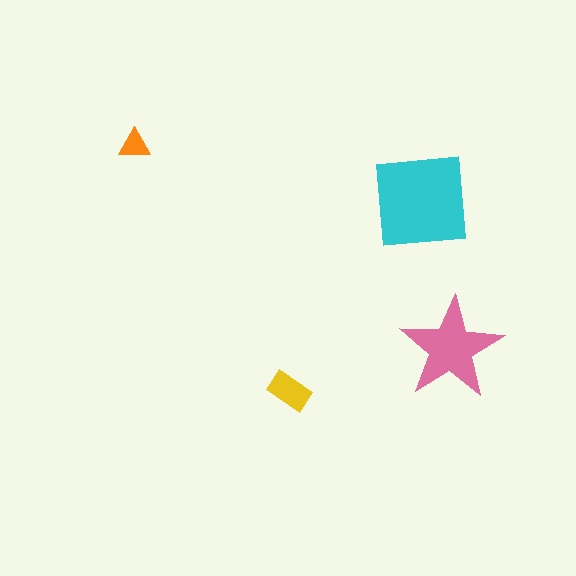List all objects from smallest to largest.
The orange triangle, the yellow rectangle, the pink star, the cyan square.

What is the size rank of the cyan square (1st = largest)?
1st.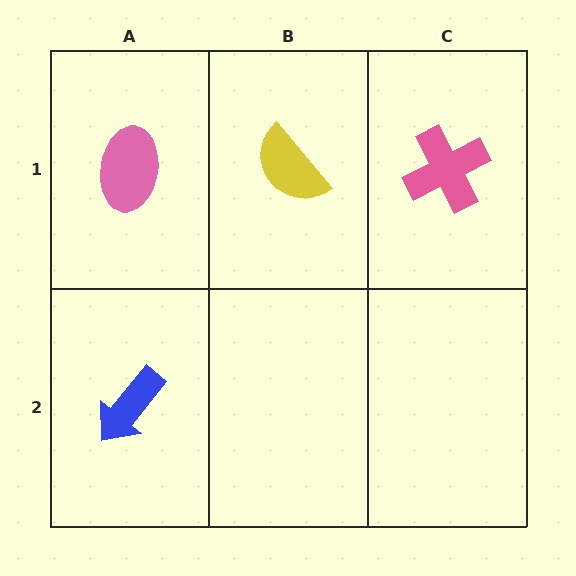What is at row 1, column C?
A pink cross.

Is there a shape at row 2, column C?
No, that cell is empty.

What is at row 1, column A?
A pink ellipse.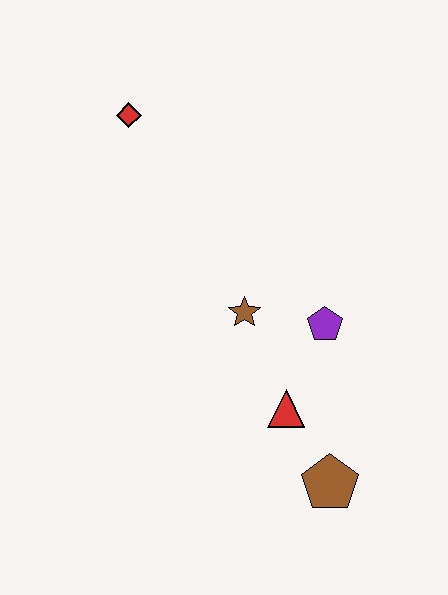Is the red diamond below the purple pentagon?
No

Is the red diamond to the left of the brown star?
Yes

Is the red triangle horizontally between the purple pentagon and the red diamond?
Yes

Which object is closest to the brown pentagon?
The red triangle is closest to the brown pentagon.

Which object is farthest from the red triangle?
The red diamond is farthest from the red triangle.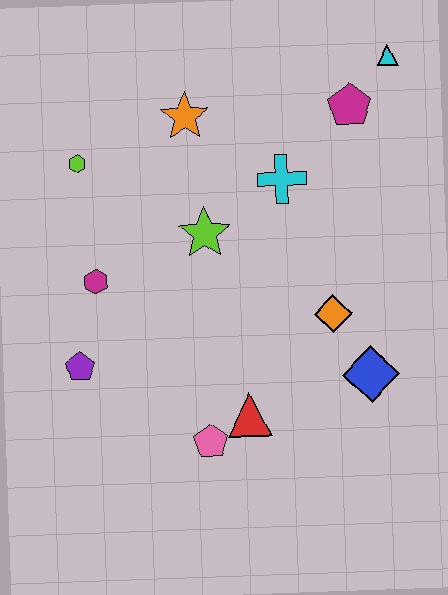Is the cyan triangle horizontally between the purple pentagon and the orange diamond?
No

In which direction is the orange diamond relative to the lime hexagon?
The orange diamond is to the right of the lime hexagon.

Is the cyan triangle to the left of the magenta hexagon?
No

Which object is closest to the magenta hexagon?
The purple pentagon is closest to the magenta hexagon.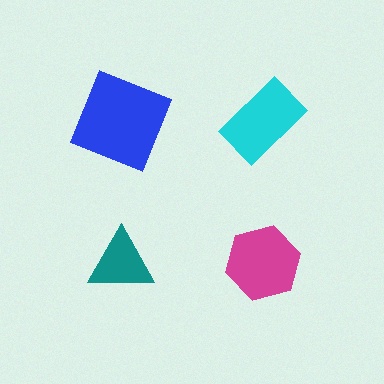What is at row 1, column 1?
A blue square.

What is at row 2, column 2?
A magenta hexagon.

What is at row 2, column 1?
A teal triangle.